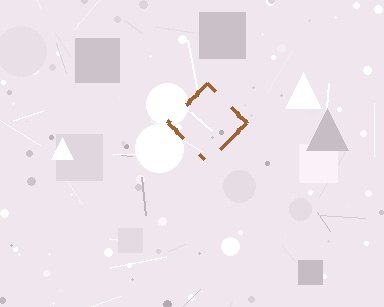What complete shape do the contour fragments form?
The contour fragments form a diamond.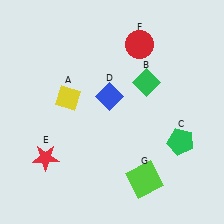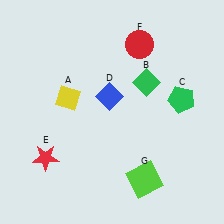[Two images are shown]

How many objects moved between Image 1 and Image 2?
1 object moved between the two images.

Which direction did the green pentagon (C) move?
The green pentagon (C) moved up.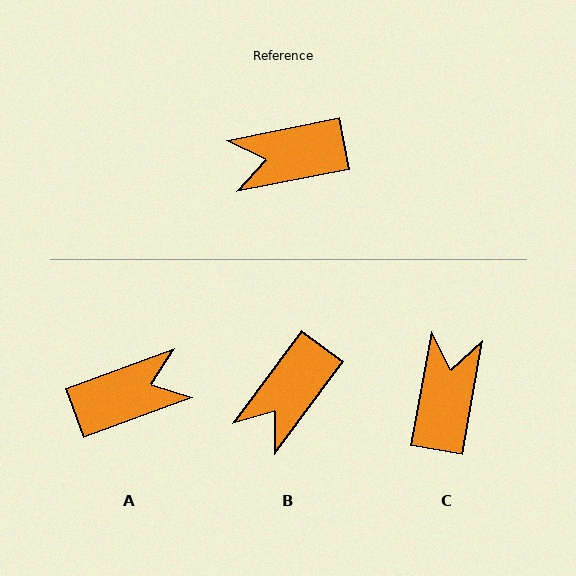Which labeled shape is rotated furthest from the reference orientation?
A, about 171 degrees away.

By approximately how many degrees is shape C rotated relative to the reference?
Approximately 111 degrees clockwise.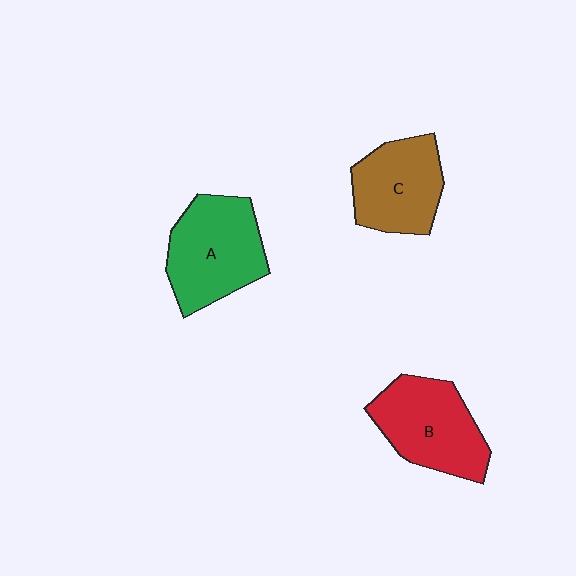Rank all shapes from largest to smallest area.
From largest to smallest: A (green), B (red), C (brown).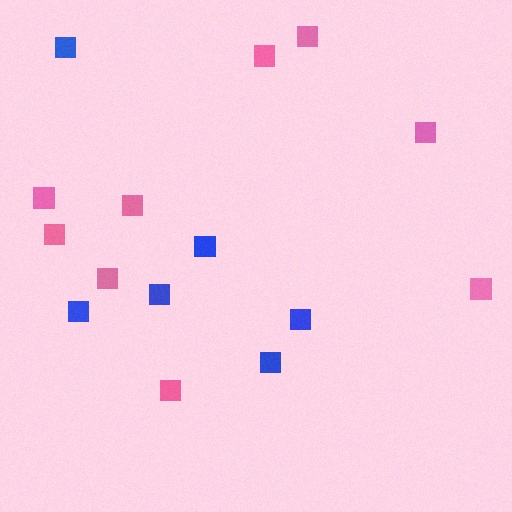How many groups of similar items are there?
There are 2 groups: one group of blue squares (6) and one group of pink squares (9).